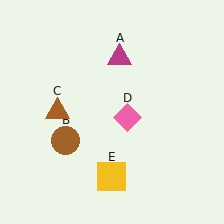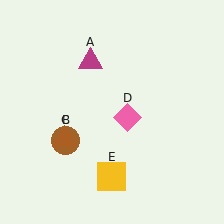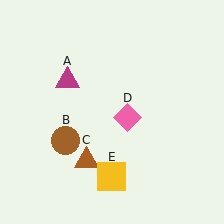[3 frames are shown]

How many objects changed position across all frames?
2 objects changed position: magenta triangle (object A), brown triangle (object C).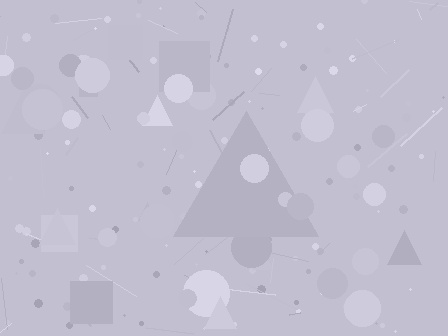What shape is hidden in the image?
A triangle is hidden in the image.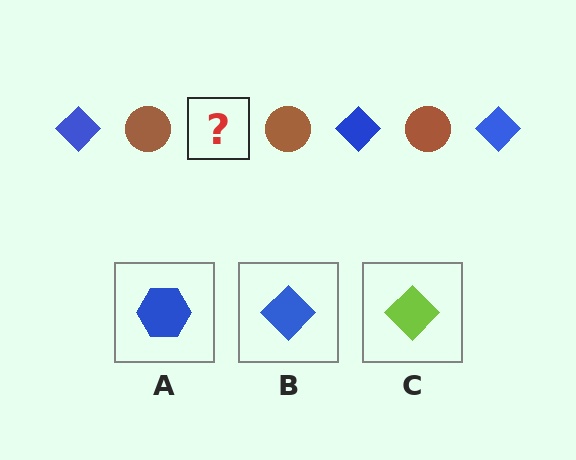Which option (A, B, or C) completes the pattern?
B.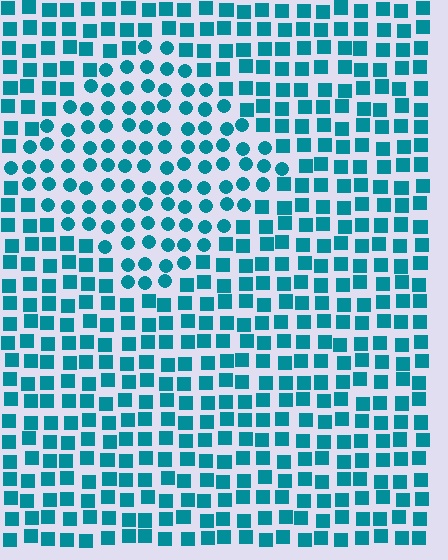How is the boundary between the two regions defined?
The boundary is defined by a change in element shape: circles inside vs. squares outside. All elements share the same color and spacing.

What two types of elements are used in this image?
The image uses circles inside the diamond region and squares outside it.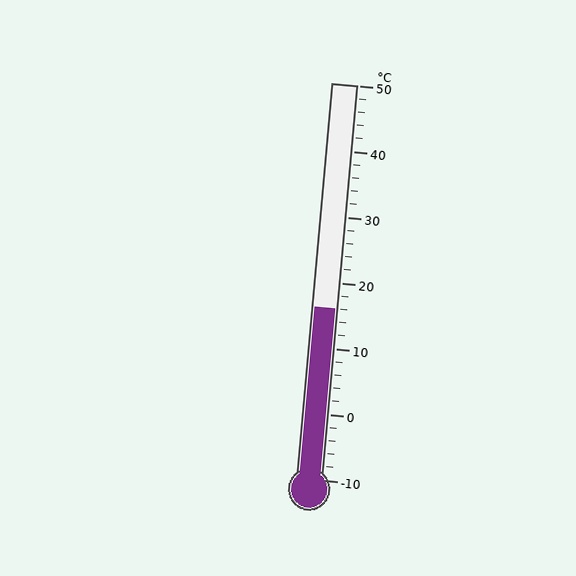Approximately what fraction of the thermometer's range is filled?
The thermometer is filled to approximately 45% of its range.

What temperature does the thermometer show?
The thermometer shows approximately 16°C.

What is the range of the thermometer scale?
The thermometer scale ranges from -10°C to 50°C.